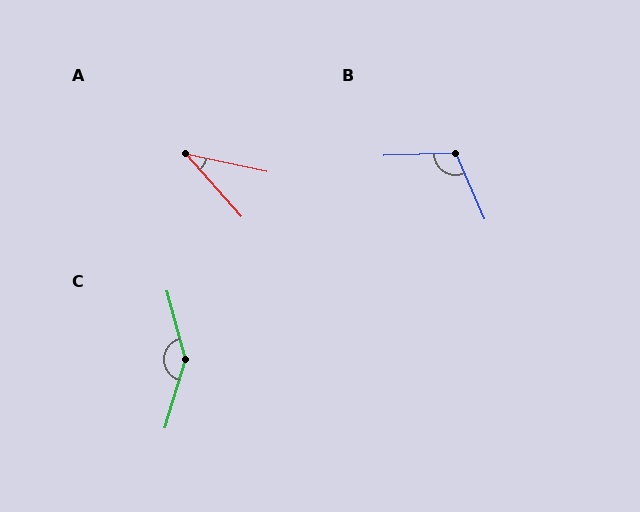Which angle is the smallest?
A, at approximately 36 degrees.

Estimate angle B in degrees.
Approximately 111 degrees.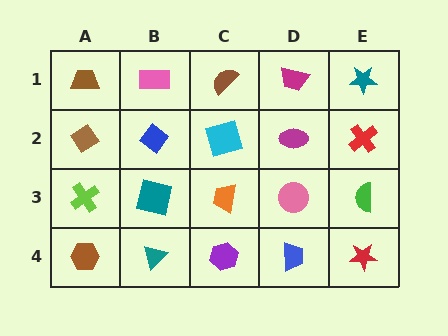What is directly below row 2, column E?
A green semicircle.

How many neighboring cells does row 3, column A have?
3.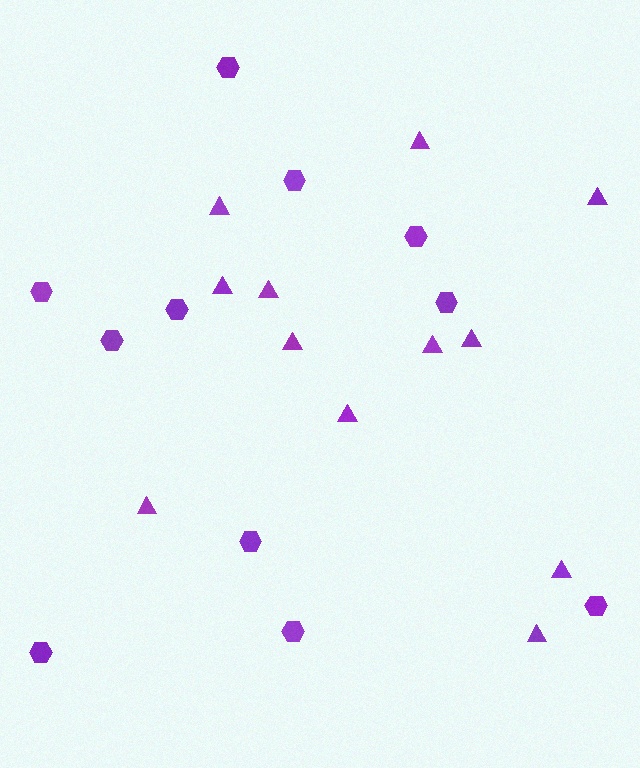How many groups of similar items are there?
There are 2 groups: one group of hexagons (11) and one group of triangles (12).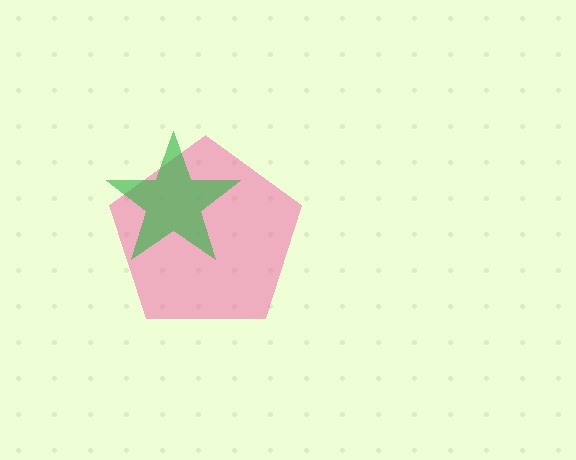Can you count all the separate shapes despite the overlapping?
Yes, there are 2 separate shapes.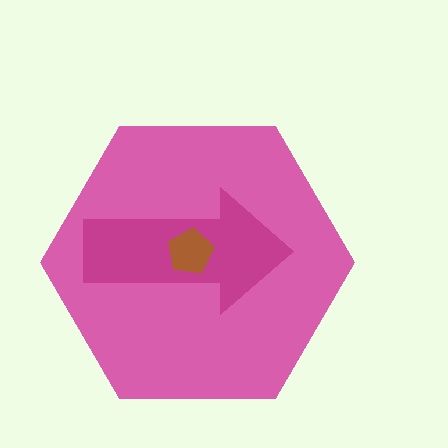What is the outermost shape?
The pink hexagon.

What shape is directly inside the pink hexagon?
The magenta arrow.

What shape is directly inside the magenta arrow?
The brown pentagon.